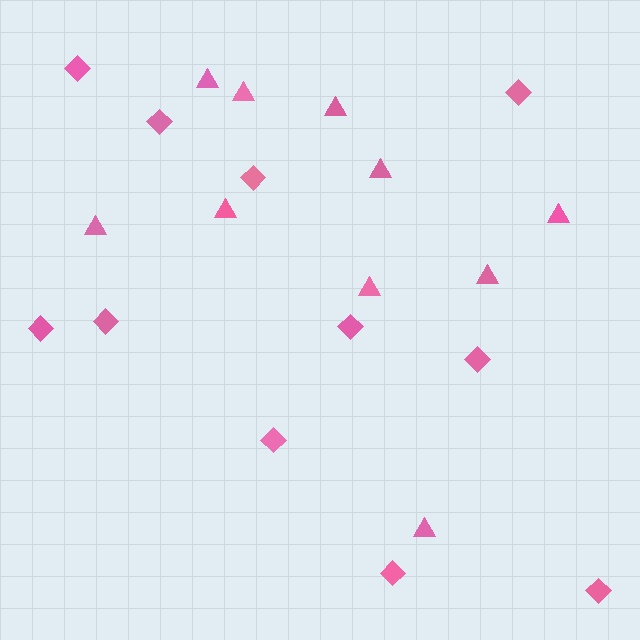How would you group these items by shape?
There are 2 groups: one group of diamonds (11) and one group of triangles (10).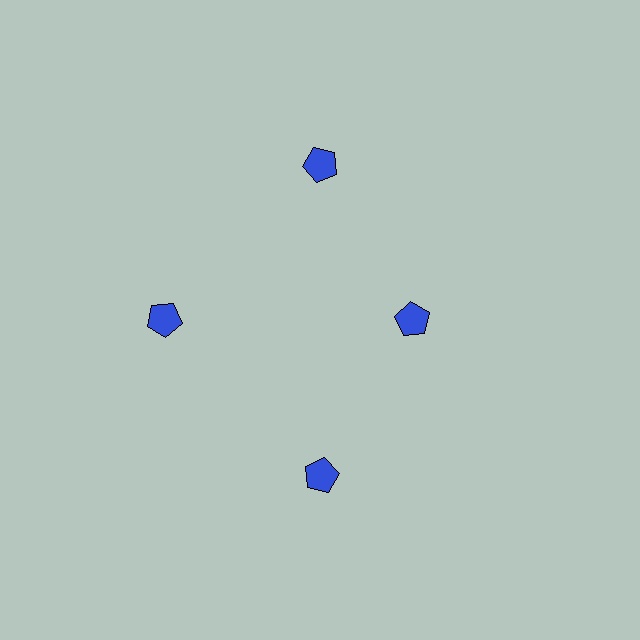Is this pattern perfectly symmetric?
No. The 4 blue pentagons are arranged in a ring, but one element near the 3 o'clock position is pulled inward toward the center, breaking the 4-fold rotational symmetry.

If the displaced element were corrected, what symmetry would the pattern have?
It would have 4-fold rotational symmetry — the pattern would map onto itself every 90 degrees.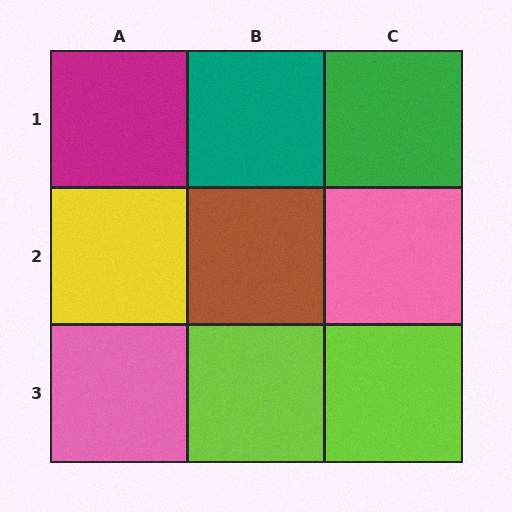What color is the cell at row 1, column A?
Magenta.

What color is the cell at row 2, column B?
Brown.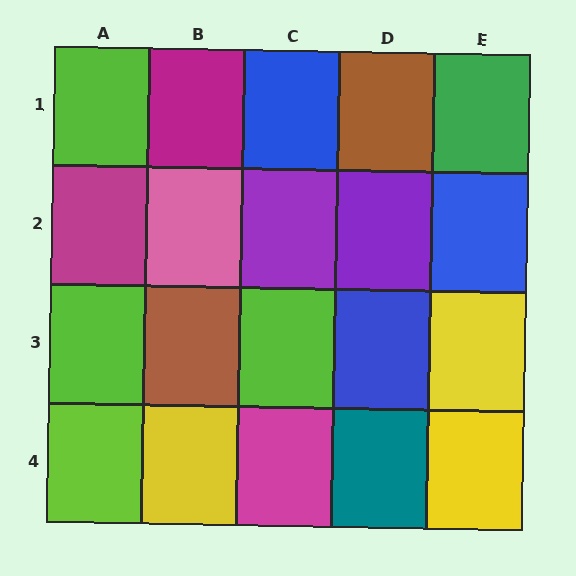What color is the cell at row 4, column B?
Yellow.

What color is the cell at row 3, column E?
Yellow.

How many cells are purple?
2 cells are purple.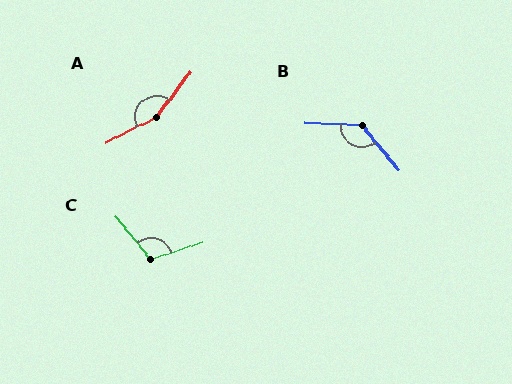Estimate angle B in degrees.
Approximately 132 degrees.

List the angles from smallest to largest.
C (110°), B (132°), A (154°).